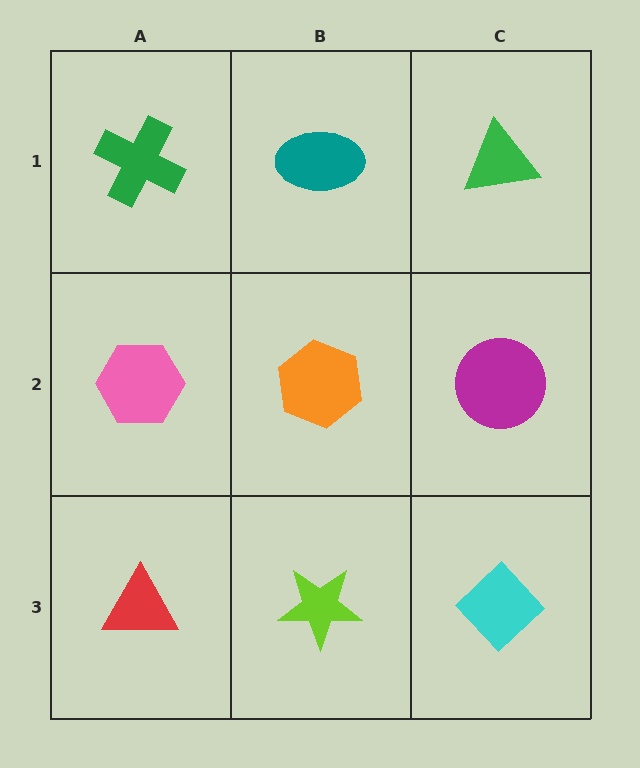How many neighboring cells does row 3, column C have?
2.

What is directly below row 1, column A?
A pink hexagon.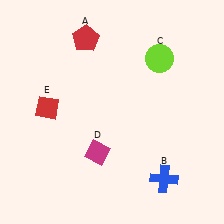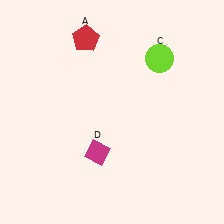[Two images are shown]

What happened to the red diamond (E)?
The red diamond (E) was removed in Image 2. It was in the top-left area of Image 1.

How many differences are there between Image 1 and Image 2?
There are 2 differences between the two images.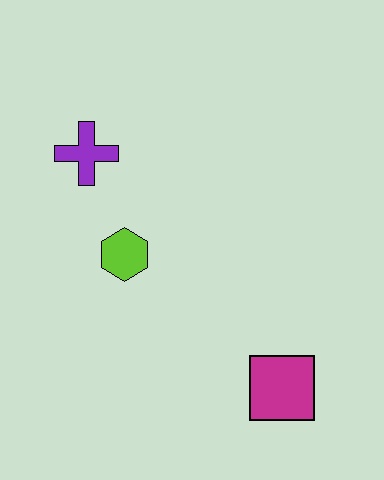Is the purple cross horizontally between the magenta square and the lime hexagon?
No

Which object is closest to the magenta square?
The lime hexagon is closest to the magenta square.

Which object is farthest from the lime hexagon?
The magenta square is farthest from the lime hexagon.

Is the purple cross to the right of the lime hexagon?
No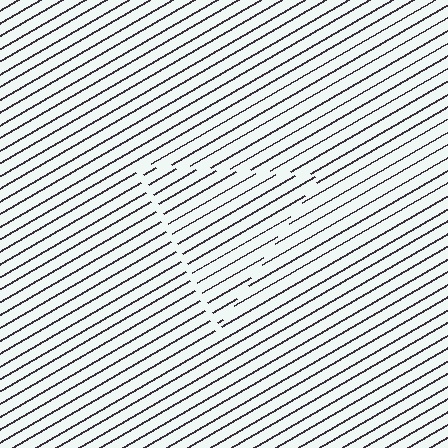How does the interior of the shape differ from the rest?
The interior of the shape contains the same grating, shifted by half a period — the contour is defined by the phase discontinuity where line-ends from the inner and outer gratings abut.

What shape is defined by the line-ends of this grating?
An illusory triangle. The interior of the shape contains the same grating, shifted by half a period — the contour is defined by the phase discontinuity where line-ends from the inner and outer gratings abut.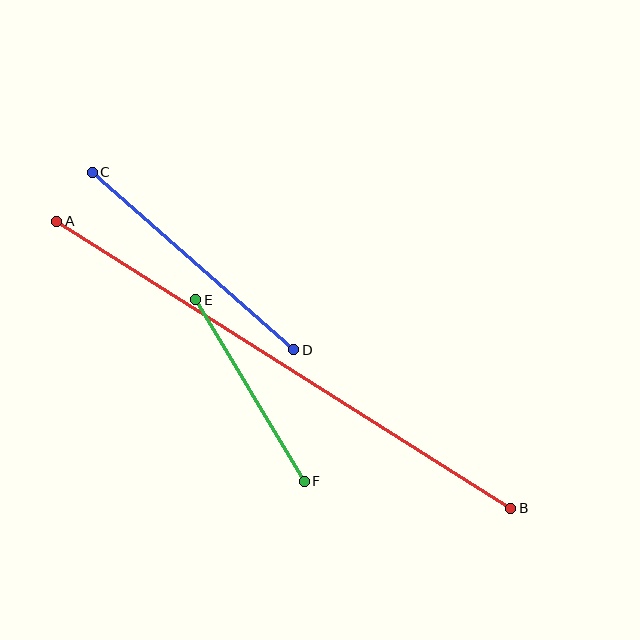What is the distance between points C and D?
The distance is approximately 269 pixels.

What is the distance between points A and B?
The distance is approximately 537 pixels.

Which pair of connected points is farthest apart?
Points A and B are farthest apart.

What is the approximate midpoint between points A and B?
The midpoint is at approximately (284, 365) pixels.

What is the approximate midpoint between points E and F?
The midpoint is at approximately (250, 390) pixels.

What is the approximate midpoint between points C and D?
The midpoint is at approximately (193, 261) pixels.